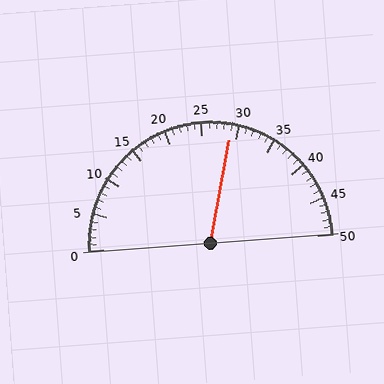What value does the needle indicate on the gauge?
The needle indicates approximately 29.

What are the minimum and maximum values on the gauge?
The gauge ranges from 0 to 50.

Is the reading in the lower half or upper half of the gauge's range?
The reading is in the upper half of the range (0 to 50).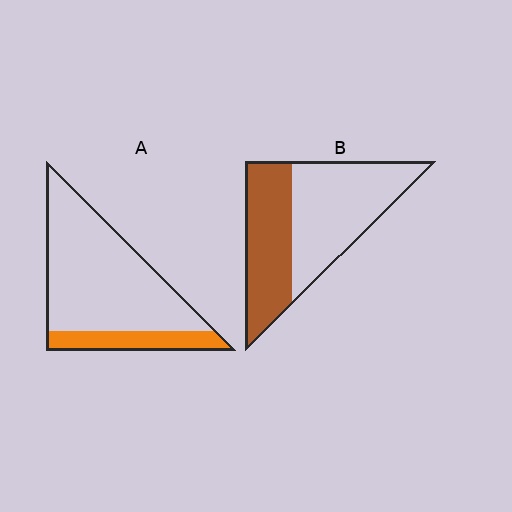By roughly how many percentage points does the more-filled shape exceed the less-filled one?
By roughly 25 percentage points (B over A).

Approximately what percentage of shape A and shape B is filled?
A is approximately 20% and B is approximately 45%.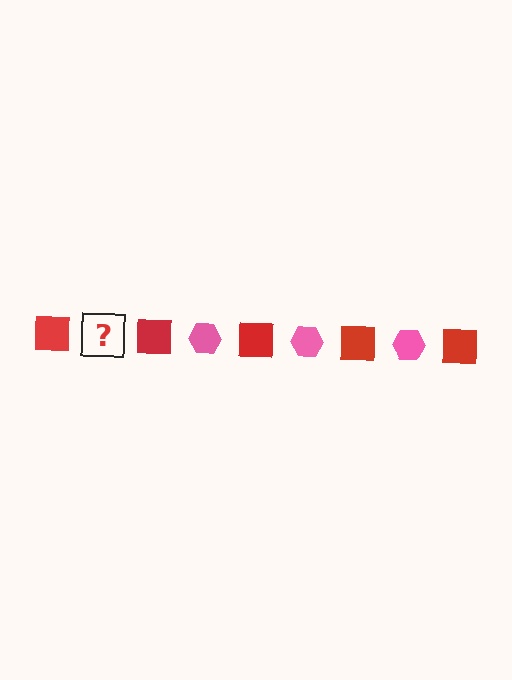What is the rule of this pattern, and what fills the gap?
The rule is that the pattern alternates between red square and pink hexagon. The gap should be filled with a pink hexagon.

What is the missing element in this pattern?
The missing element is a pink hexagon.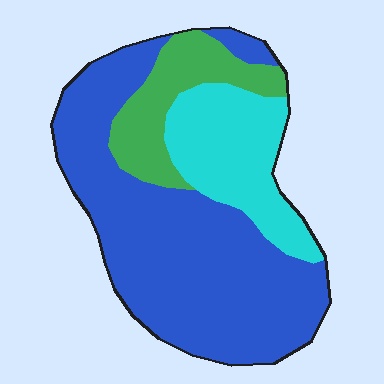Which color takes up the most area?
Blue, at roughly 60%.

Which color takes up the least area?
Green, at roughly 15%.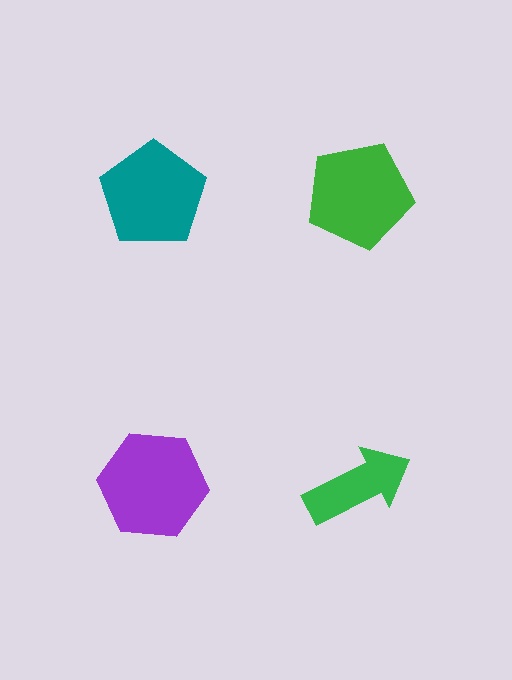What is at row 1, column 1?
A teal pentagon.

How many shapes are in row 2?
2 shapes.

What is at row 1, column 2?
A green pentagon.